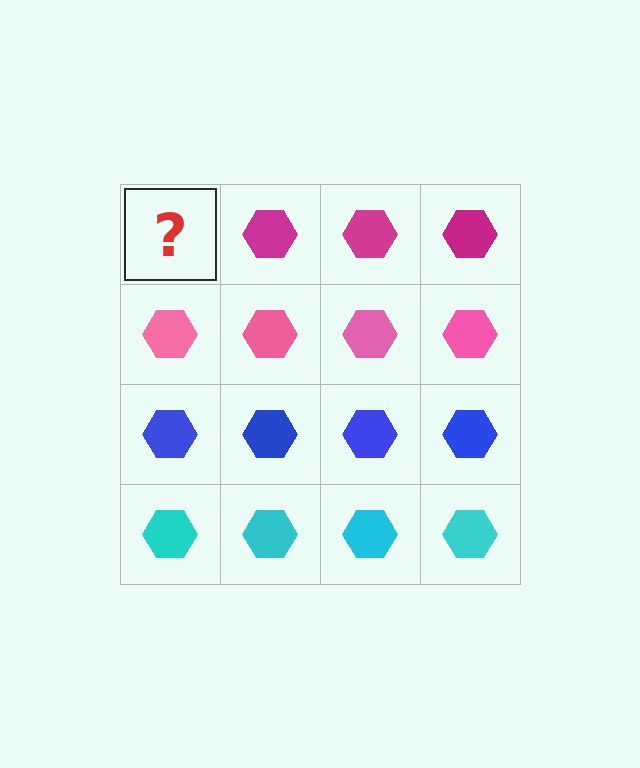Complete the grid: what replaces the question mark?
The question mark should be replaced with a magenta hexagon.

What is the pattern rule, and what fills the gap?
The rule is that each row has a consistent color. The gap should be filled with a magenta hexagon.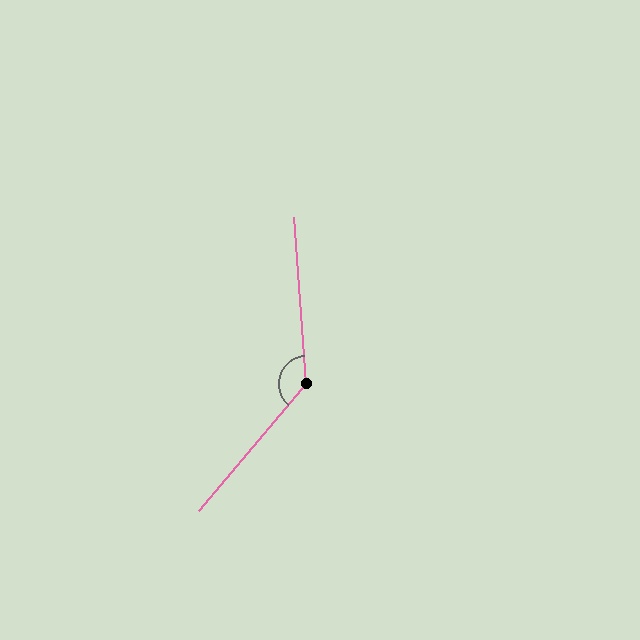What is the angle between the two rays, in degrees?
Approximately 136 degrees.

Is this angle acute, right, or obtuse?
It is obtuse.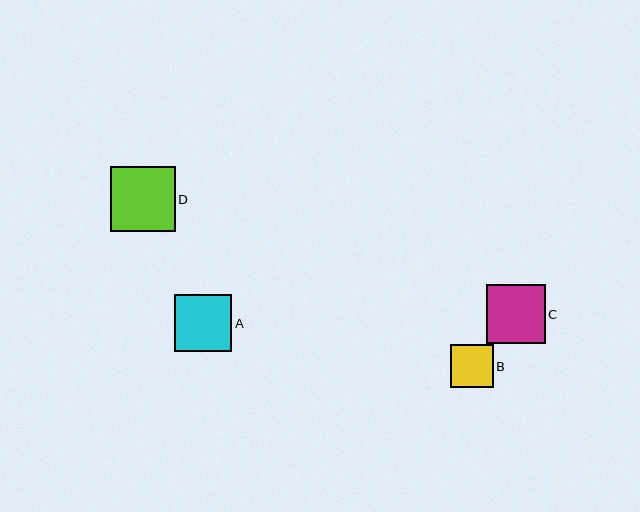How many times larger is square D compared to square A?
Square D is approximately 1.1 times the size of square A.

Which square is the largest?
Square D is the largest with a size of approximately 65 pixels.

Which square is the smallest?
Square B is the smallest with a size of approximately 42 pixels.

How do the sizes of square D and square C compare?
Square D and square C are approximately the same size.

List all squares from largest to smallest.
From largest to smallest: D, C, A, B.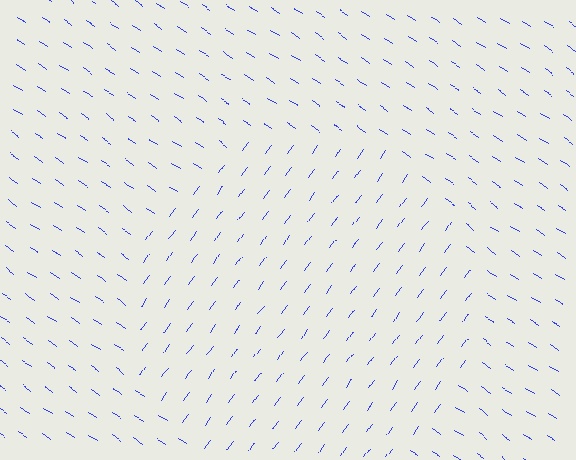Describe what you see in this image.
The image is filled with small blue line segments. A circle region in the image has lines oriented differently from the surrounding lines, creating a visible texture boundary.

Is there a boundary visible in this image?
Yes, there is a texture boundary formed by a change in line orientation.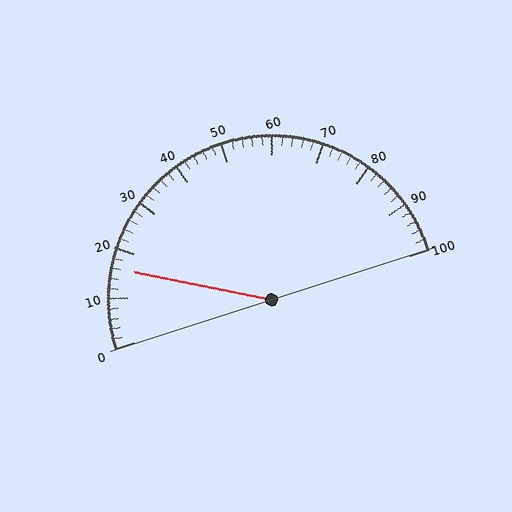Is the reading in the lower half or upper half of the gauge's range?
The reading is in the lower half of the range (0 to 100).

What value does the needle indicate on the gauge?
The needle indicates approximately 16.